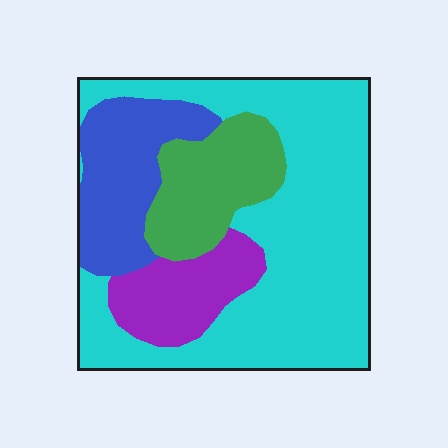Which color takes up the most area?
Cyan, at roughly 55%.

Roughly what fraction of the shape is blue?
Blue takes up about one sixth (1/6) of the shape.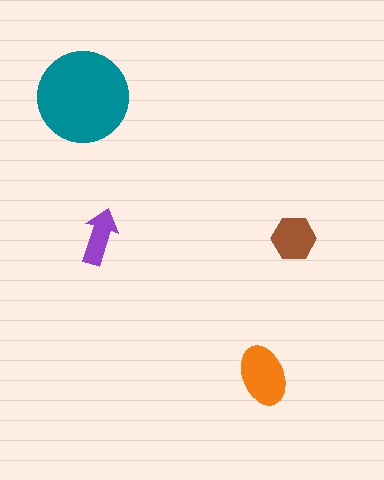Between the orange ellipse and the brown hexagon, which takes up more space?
The orange ellipse.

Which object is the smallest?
The purple arrow.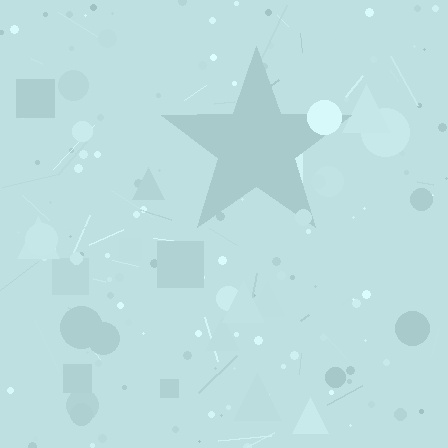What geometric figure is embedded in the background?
A star is embedded in the background.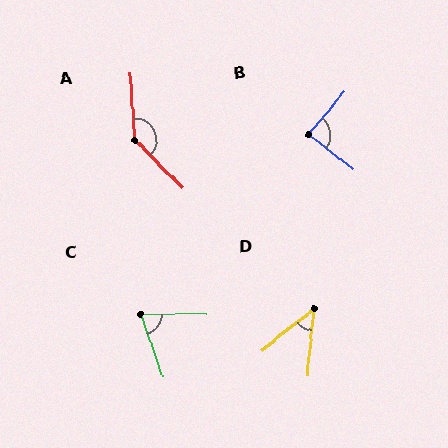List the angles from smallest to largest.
D (45°), C (70°), B (88°), A (138°).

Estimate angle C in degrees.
Approximately 70 degrees.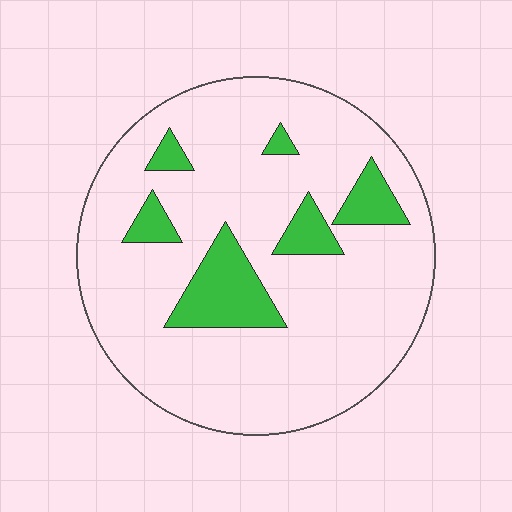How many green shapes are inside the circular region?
6.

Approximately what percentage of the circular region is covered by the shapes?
Approximately 15%.